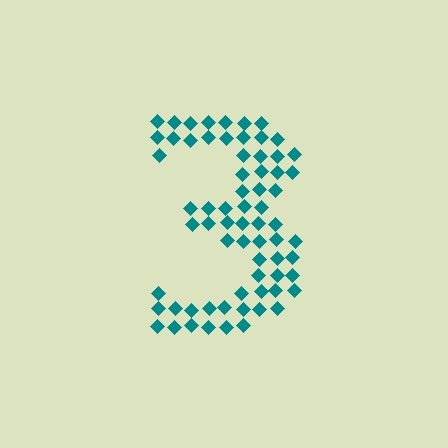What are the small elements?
The small elements are diamonds.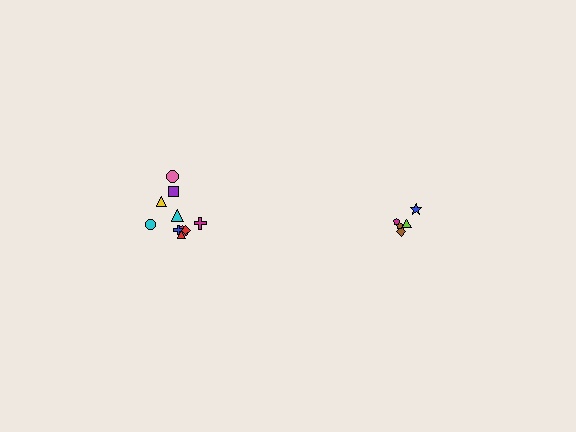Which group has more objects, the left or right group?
The left group.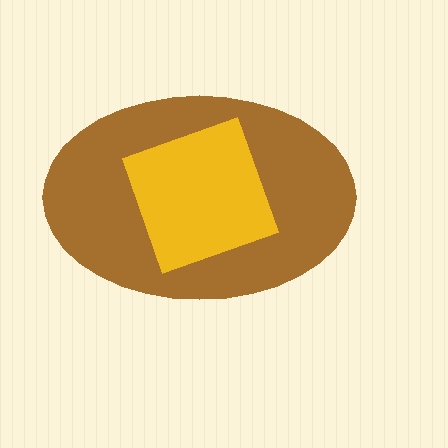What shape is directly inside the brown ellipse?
The yellow square.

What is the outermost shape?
The brown ellipse.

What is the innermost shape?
The yellow square.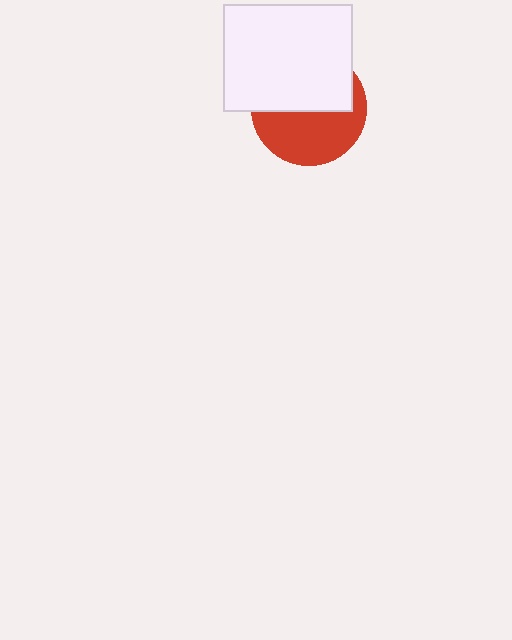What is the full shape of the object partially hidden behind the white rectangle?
The partially hidden object is a red circle.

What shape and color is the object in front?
The object in front is a white rectangle.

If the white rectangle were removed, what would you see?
You would see the complete red circle.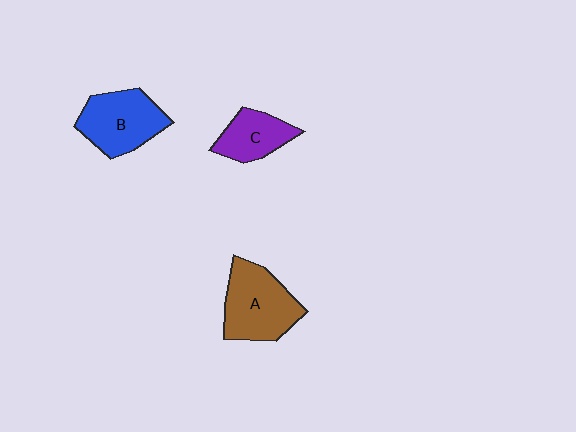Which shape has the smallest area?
Shape C (purple).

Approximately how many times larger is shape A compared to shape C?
Approximately 1.6 times.